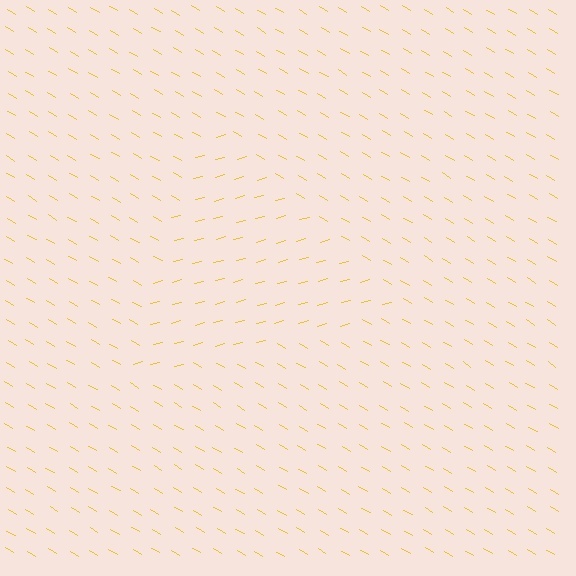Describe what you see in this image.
The image is filled with small yellow line segments. A triangle region in the image has lines oriented differently from the surrounding lines, creating a visible texture boundary.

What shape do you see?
I see a triangle.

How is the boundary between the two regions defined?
The boundary is defined purely by a change in line orientation (approximately 45 degrees difference). All lines are the same color and thickness.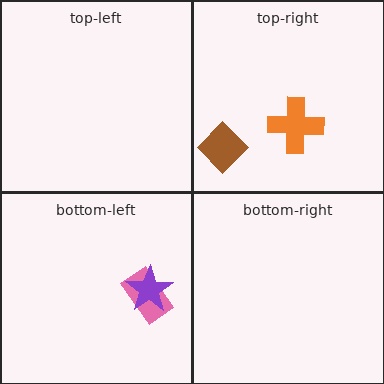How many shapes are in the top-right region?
2.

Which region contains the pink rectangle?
The bottom-left region.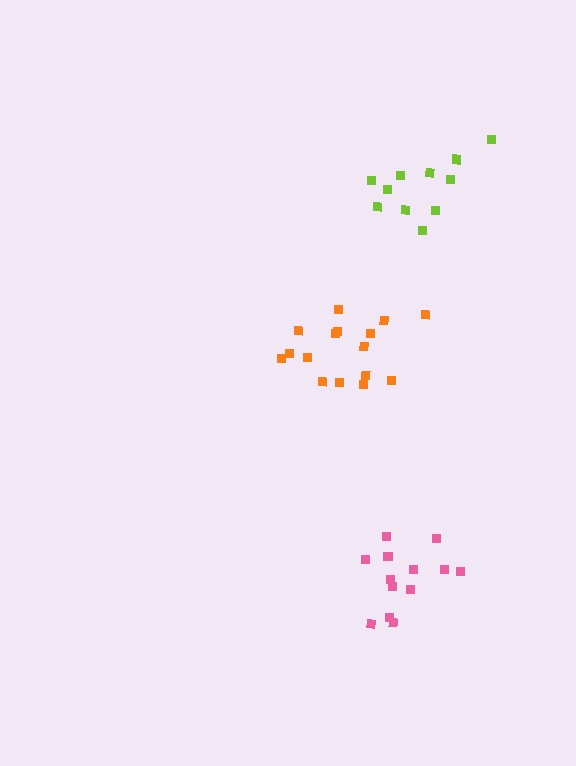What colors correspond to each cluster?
The clusters are colored: lime, pink, orange.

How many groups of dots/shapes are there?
There are 3 groups.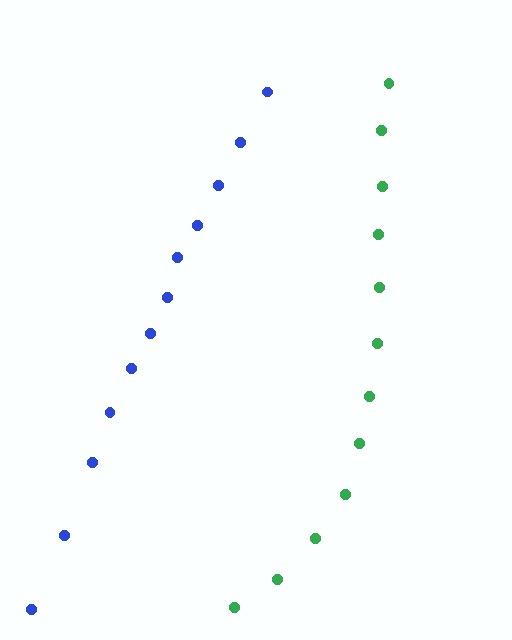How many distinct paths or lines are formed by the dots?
There are 2 distinct paths.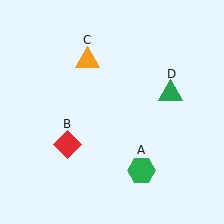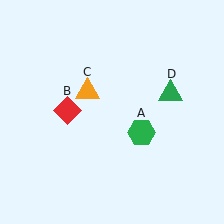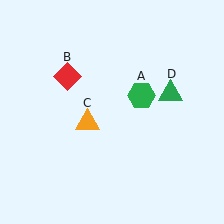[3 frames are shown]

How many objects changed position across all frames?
3 objects changed position: green hexagon (object A), red diamond (object B), orange triangle (object C).